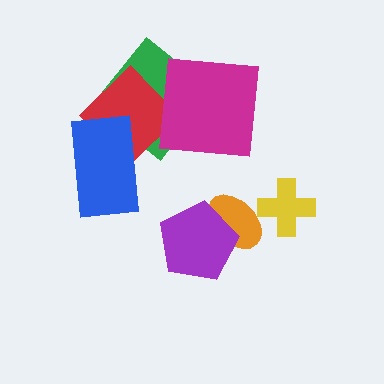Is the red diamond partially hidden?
Yes, it is partially covered by another shape.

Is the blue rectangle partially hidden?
No, no other shape covers it.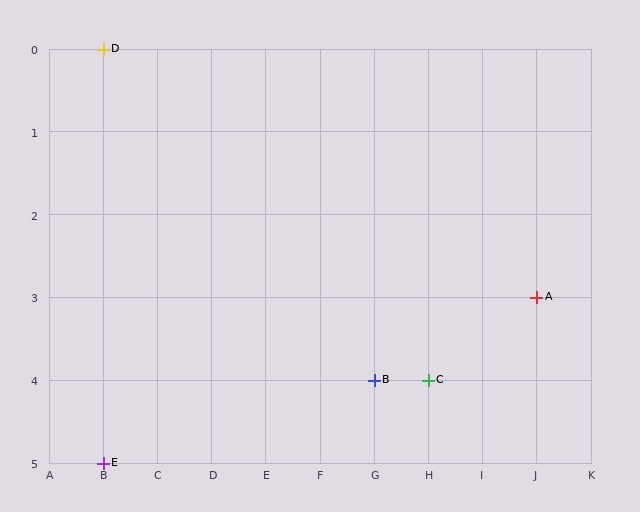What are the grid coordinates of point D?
Point D is at grid coordinates (B, 0).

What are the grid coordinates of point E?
Point E is at grid coordinates (B, 5).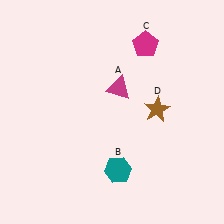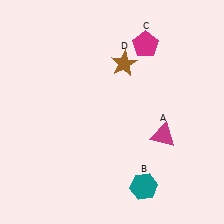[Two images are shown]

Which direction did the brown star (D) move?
The brown star (D) moved up.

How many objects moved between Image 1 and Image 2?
3 objects moved between the two images.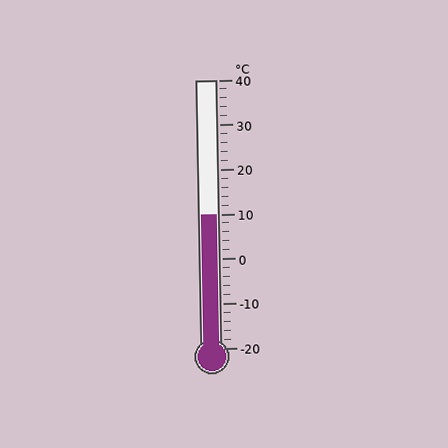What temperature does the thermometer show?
The thermometer shows approximately 10°C.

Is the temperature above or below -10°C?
The temperature is above -10°C.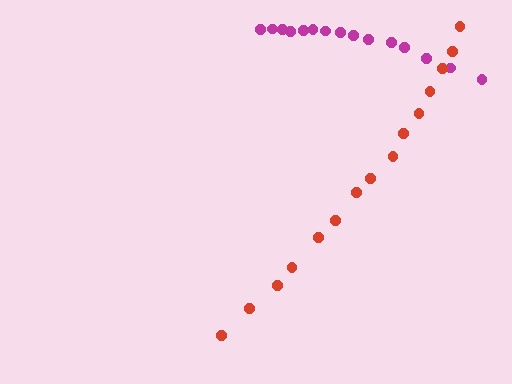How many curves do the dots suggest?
There are 2 distinct paths.